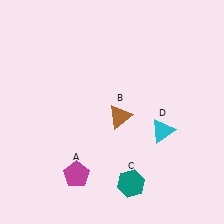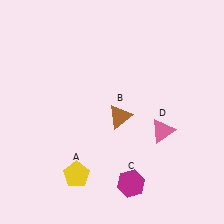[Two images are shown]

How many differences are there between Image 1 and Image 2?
There are 3 differences between the two images.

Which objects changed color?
A changed from magenta to yellow. C changed from teal to magenta. D changed from cyan to pink.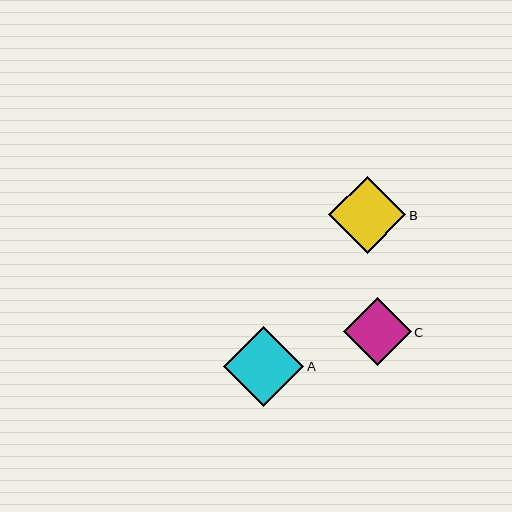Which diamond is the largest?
Diamond A is the largest with a size of approximately 80 pixels.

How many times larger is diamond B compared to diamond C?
Diamond B is approximately 1.1 times the size of diamond C.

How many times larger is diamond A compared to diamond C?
Diamond A is approximately 1.2 times the size of diamond C.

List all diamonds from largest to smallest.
From largest to smallest: A, B, C.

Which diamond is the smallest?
Diamond C is the smallest with a size of approximately 68 pixels.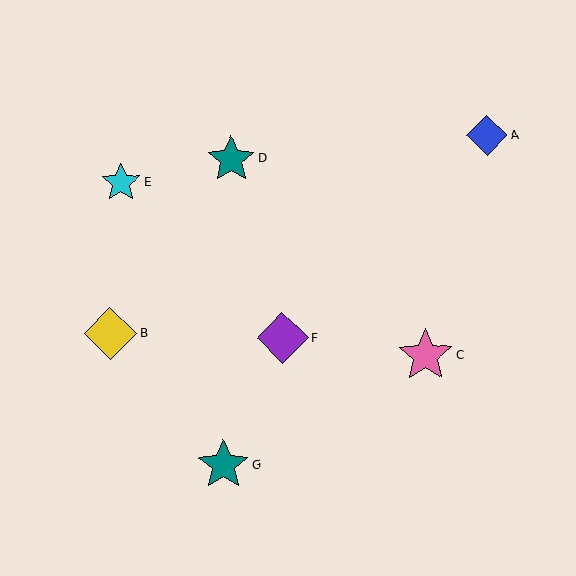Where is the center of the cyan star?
The center of the cyan star is at (121, 182).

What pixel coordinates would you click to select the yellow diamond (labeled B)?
Click at (110, 334) to select the yellow diamond B.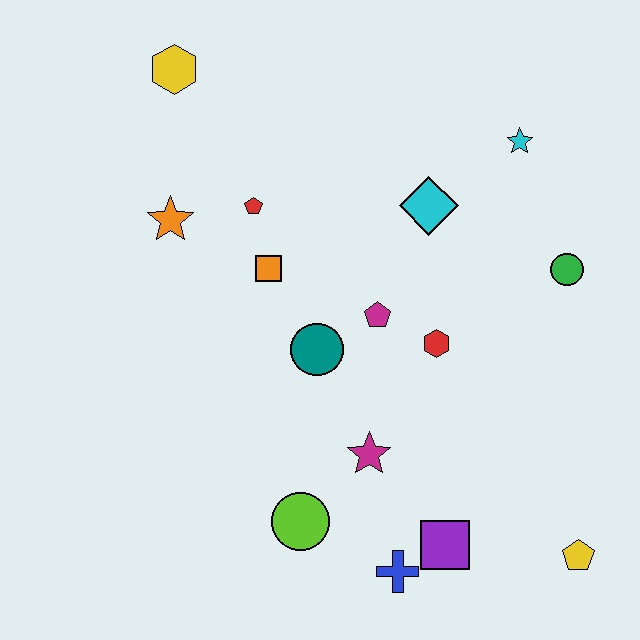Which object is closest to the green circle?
The cyan star is closest to the green circle.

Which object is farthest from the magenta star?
The yellow hexagon is farthest from the magenta star.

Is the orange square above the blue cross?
Yes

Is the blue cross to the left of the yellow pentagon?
Yes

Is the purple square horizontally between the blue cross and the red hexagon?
No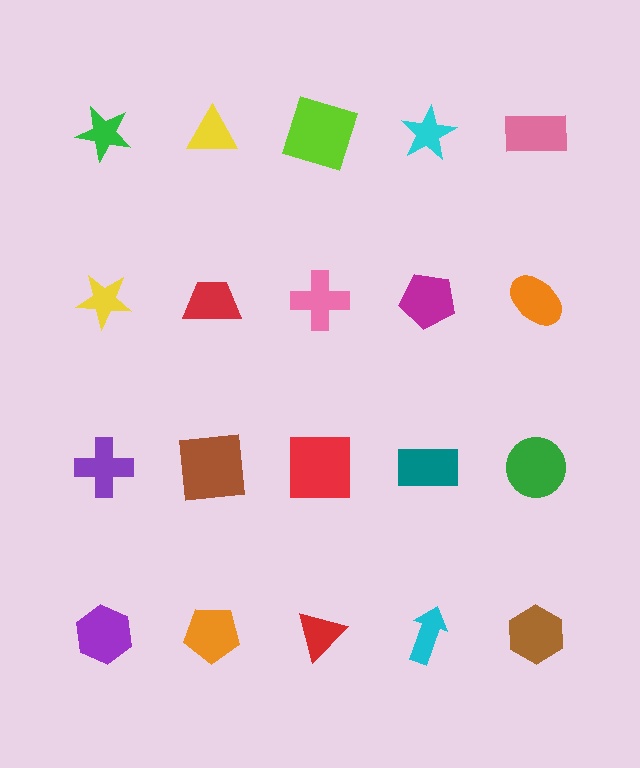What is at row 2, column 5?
An orange ellipse.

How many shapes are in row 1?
5 shapes.